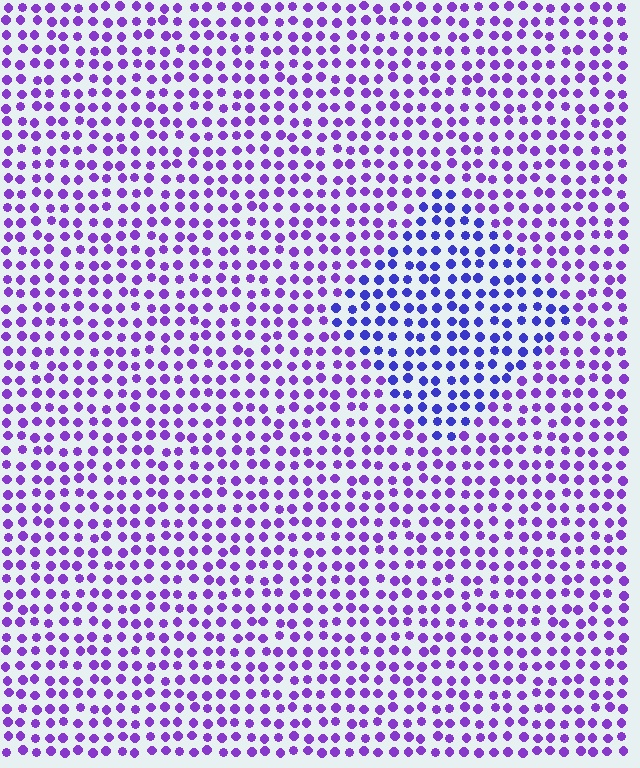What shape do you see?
I see a diamond.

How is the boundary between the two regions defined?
The boundary is defined purely by a slight shift in hue (about 32 degrees). Spacing, size, and orientation are identical on both sides.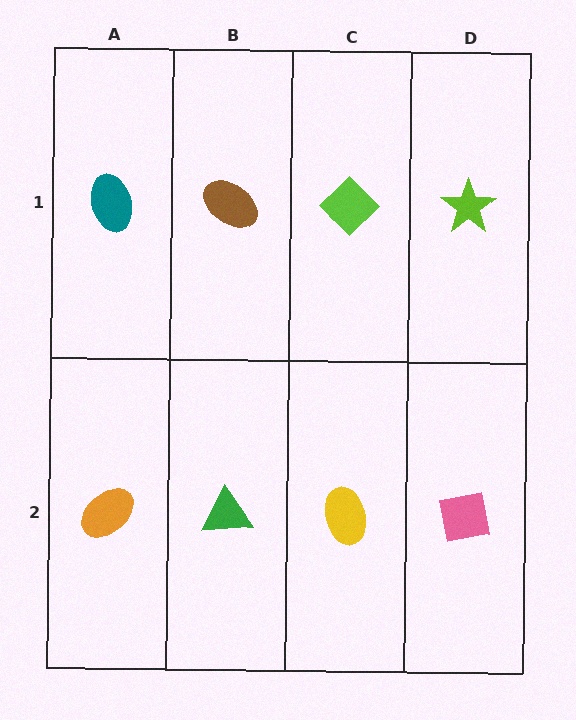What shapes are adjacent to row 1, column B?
A green triangle (row 2, column B), a teal ellipse (row 1, column A), a lime diamond (row 1, column C).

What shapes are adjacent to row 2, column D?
A lime star (row 1, column D), a yellow ellipse (row 2, column C).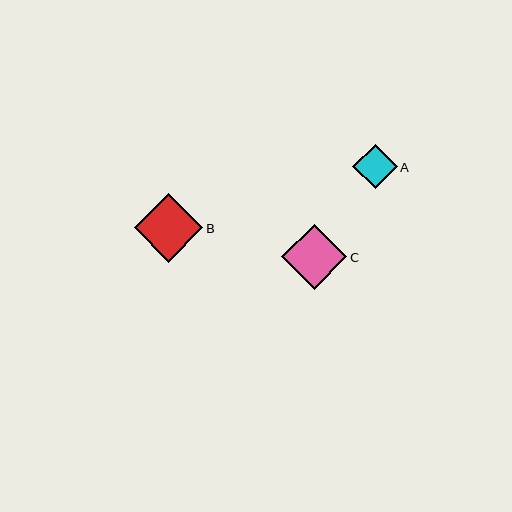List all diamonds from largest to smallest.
From largest to smallest: B, C, A.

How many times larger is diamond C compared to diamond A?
Diamond C is approximately 1.5 times the size of diamond A.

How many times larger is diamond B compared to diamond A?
Diamond B is approximately 1.5 times the size of diamond A.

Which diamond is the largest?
Diamond B is the largest with a size of approximately 68 pixels.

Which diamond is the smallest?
Diamond A is the smallest with a size of approximately 44 pixels.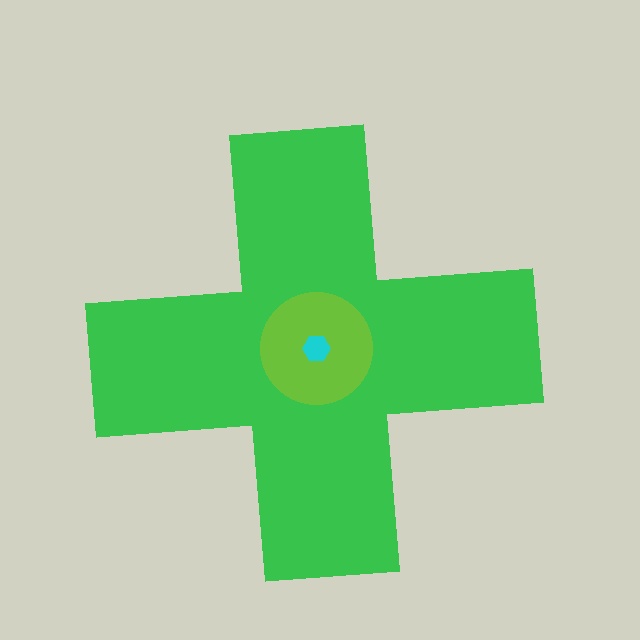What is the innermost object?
The cyan hexagon.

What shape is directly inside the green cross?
The lime circle.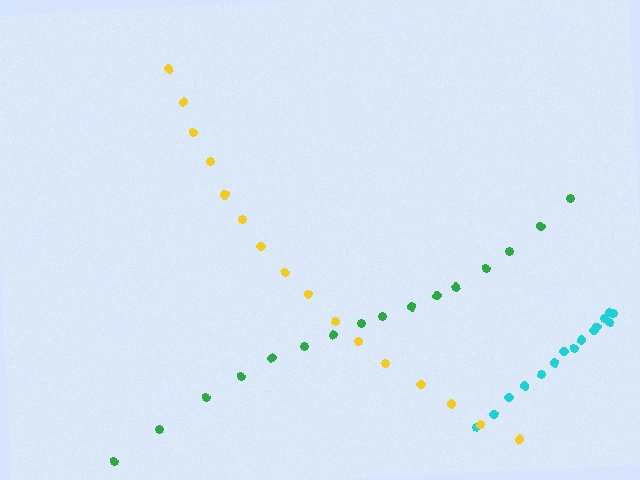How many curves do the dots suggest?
There are 3 distinct paths.